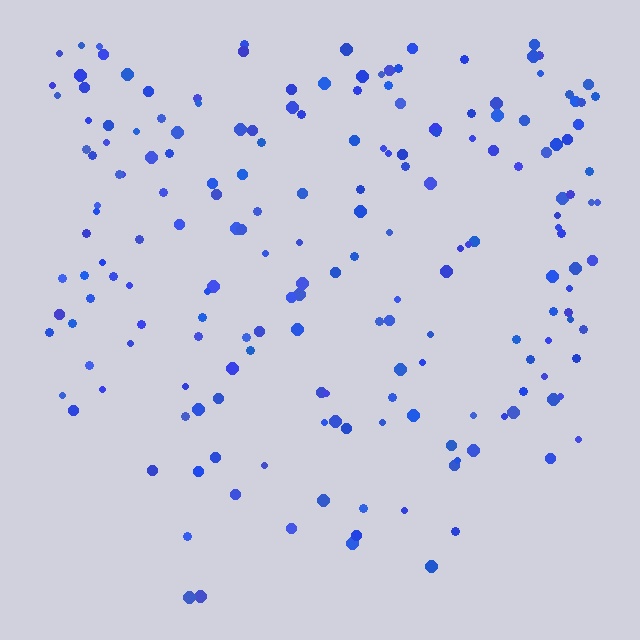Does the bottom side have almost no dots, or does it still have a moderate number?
Still a moderate number, just noticeably fewer than the top.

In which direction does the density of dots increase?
From bottom to top, with the top side densest.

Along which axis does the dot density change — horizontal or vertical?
Vertical.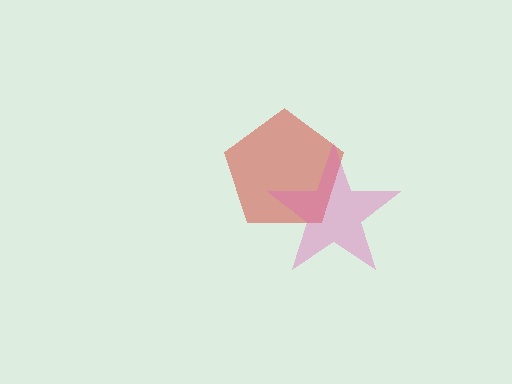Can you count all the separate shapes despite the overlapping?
Yes, there are 2 separate shapes.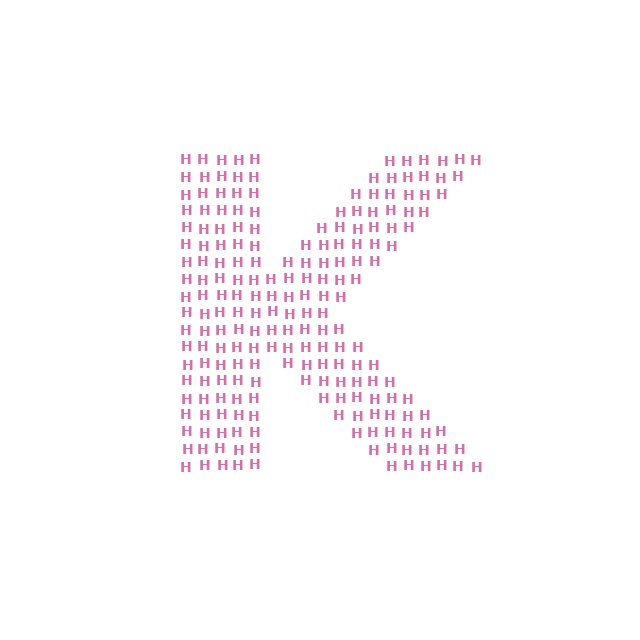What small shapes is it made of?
It is made of small letter H's.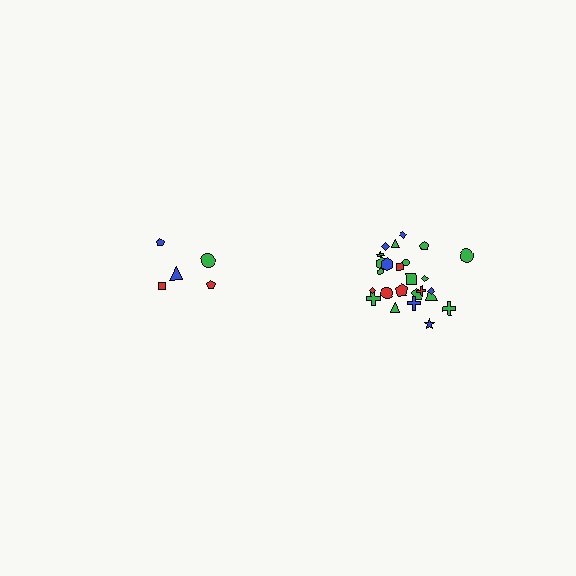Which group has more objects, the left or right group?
The right group.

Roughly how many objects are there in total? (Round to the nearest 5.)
Roughly 30 objects in total.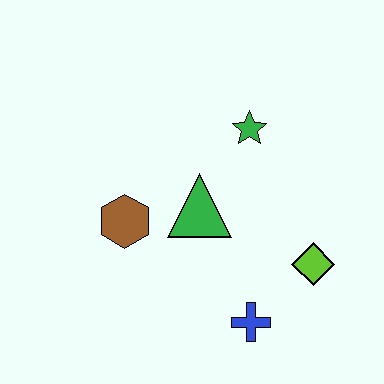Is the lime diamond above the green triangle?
No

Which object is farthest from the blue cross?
The green star is farthest from the blue cross.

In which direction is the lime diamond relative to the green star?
The lime diamond is below the green star.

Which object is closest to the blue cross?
The lime diamond is closest to the blue cross.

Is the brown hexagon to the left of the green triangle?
Yes